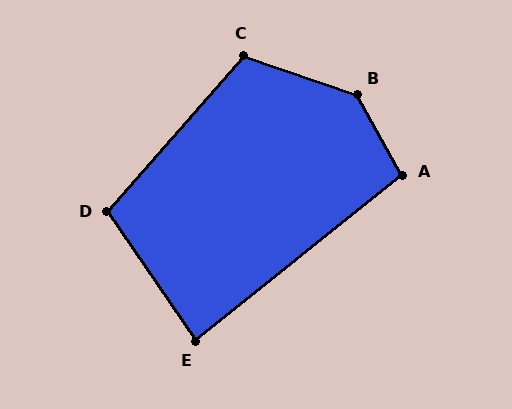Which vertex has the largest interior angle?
B, at approximately 138 degrees.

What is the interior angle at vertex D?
Approximately 104 degrees (obtuse).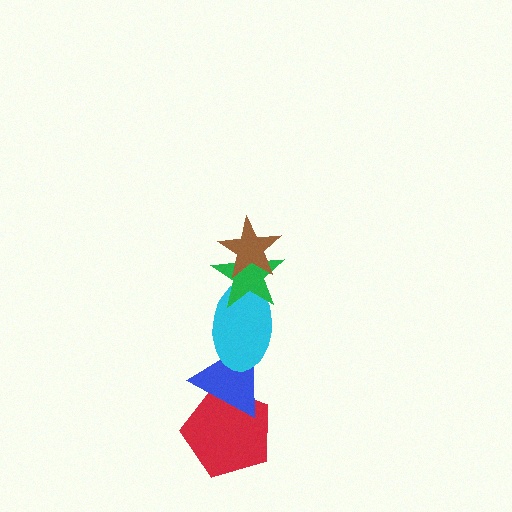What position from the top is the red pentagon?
The red pentagon is 5th from the top.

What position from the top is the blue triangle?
The blue triangle is 4th from the top.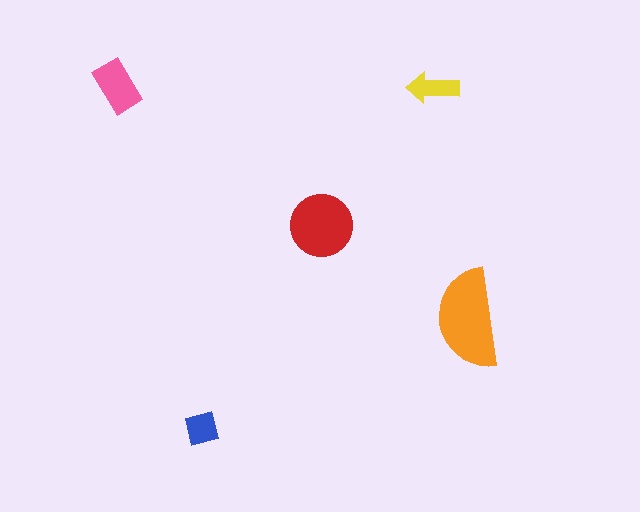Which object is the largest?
The orange semicircle.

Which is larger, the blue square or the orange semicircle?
The orange semicircle.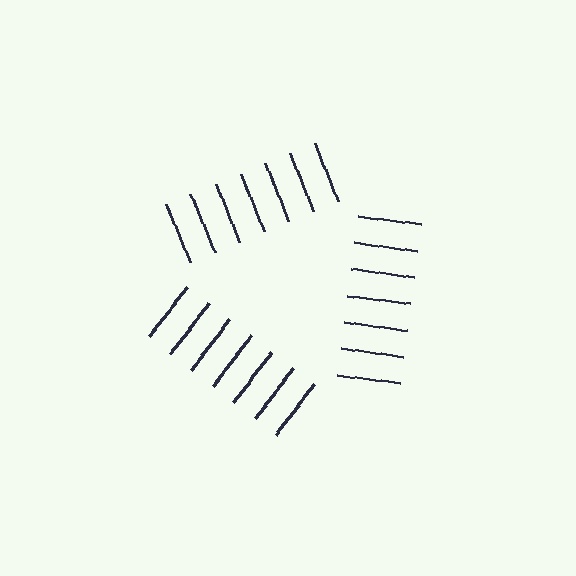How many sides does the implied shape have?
3 sides — the line-ends trace a triangle.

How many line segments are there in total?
21 — 7 along each of the 3 edges.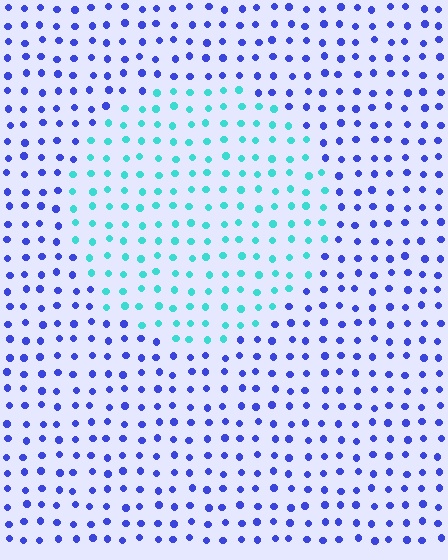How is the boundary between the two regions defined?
The boundary is defined purely by a slight shift in hue (about 60 degrees). Spacing, size, and orientation are identical on both sides.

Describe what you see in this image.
The image is filled with small blue elements in a uniform arrangement. A circle-shaped region is visible where the elements are tinted to a slightly different hue, forming a subtle color boundary.